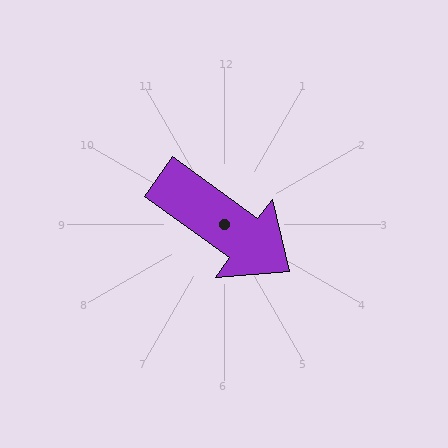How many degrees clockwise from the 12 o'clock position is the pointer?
Approximately 126 degrees.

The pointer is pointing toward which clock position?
Roughly 4 o'clock.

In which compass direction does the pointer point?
Southeast.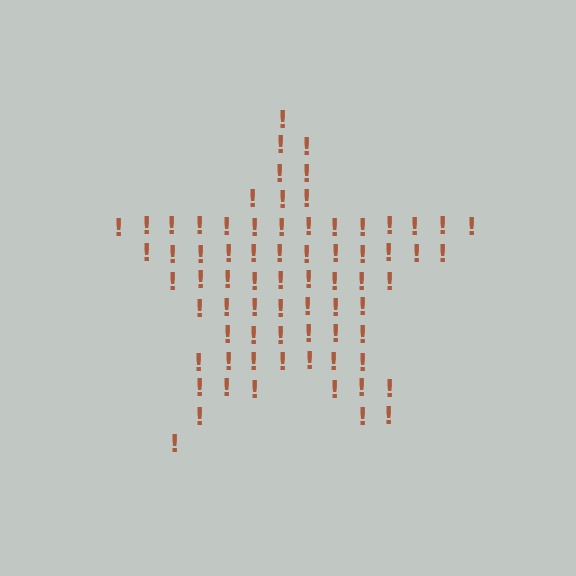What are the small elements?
The small elements are exclamation marks.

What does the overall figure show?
The overall figure shows a star.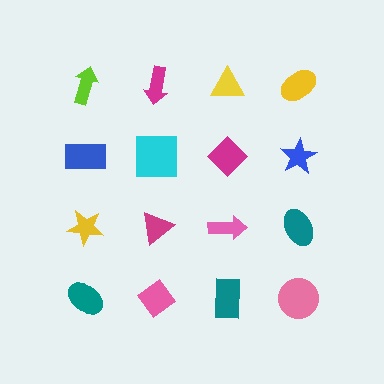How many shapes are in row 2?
4 shapes.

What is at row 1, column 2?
A magenta arrow.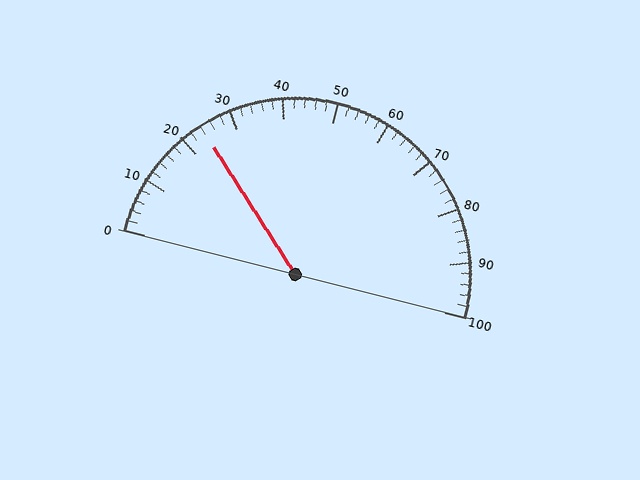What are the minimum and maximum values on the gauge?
The gauge ranges from 0 to 100.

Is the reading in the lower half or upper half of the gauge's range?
The reading is in the lower half of the range (0 to 100).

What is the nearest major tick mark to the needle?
The nearest major tick mark is 20.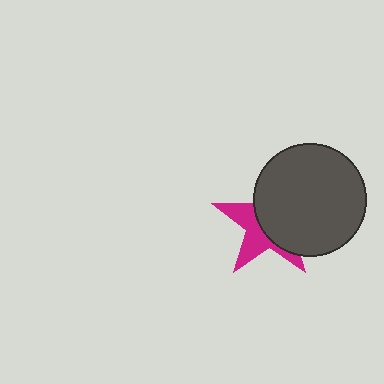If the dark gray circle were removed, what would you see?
You would see the complete magenta star.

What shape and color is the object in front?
The object in front is a dark gray circle.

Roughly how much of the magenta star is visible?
A small part of it is visible (roughly 41%).